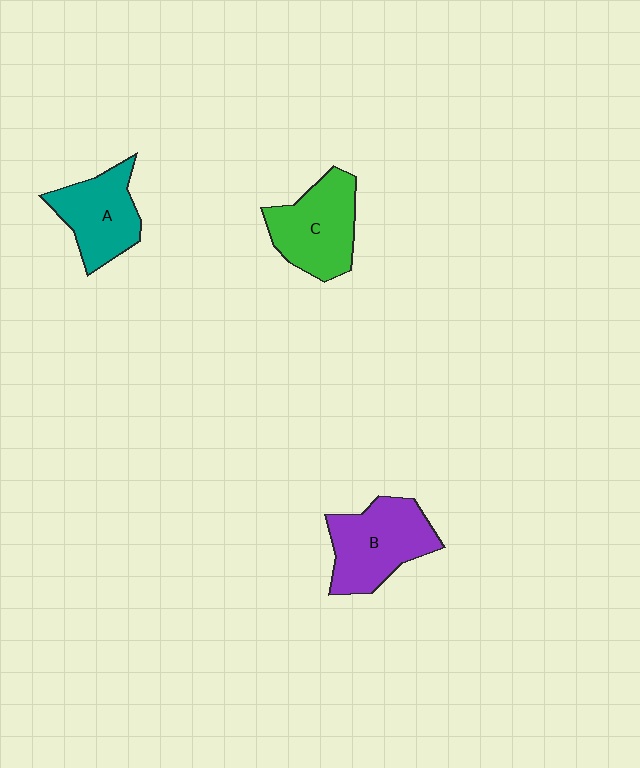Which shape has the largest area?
Shape B (purple).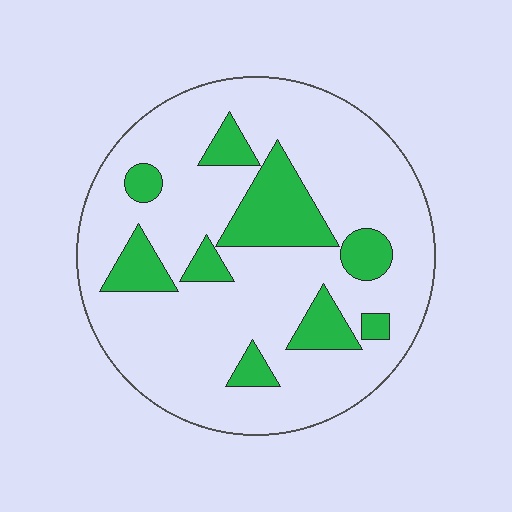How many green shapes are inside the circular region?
9.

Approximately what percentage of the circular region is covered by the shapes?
Approximately 20%.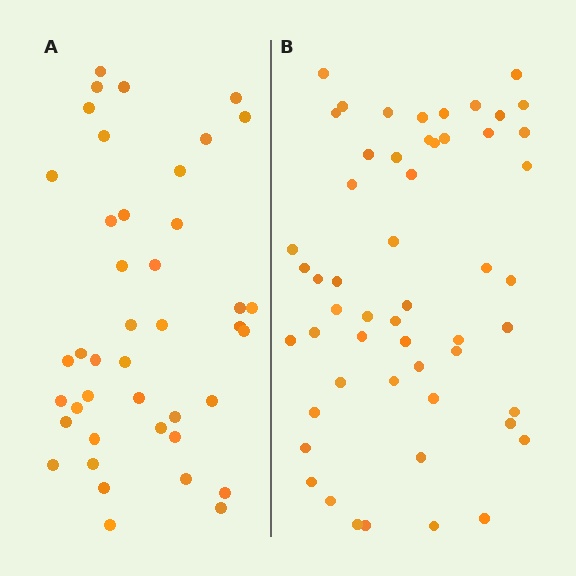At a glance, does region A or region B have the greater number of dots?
Region B (the right region) has more dots.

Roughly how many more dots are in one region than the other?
Region B has roughly 12 or so more dots than region A.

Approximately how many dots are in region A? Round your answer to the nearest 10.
About 40 dots. (The exact count is 42, which rounds to 40.)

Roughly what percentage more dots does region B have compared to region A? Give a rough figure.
About 30% more.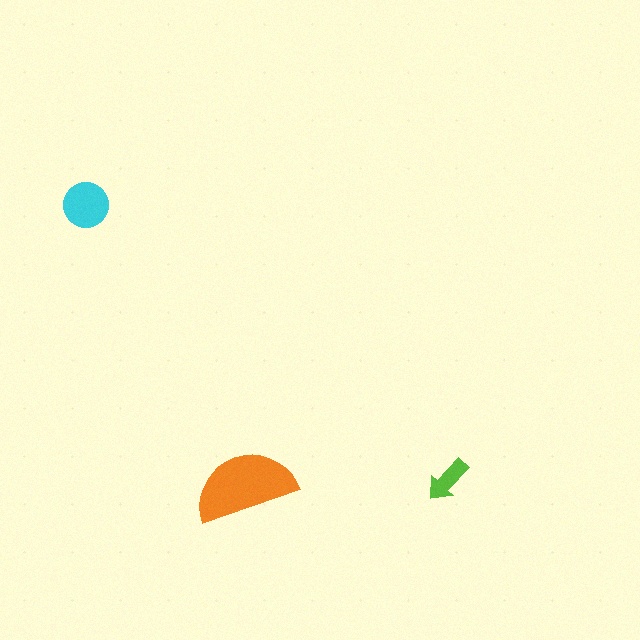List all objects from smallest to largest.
The lime arrow, the cyan circle, the orange semicircle.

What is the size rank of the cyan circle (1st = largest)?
2nd.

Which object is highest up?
The cyan circle is topmost.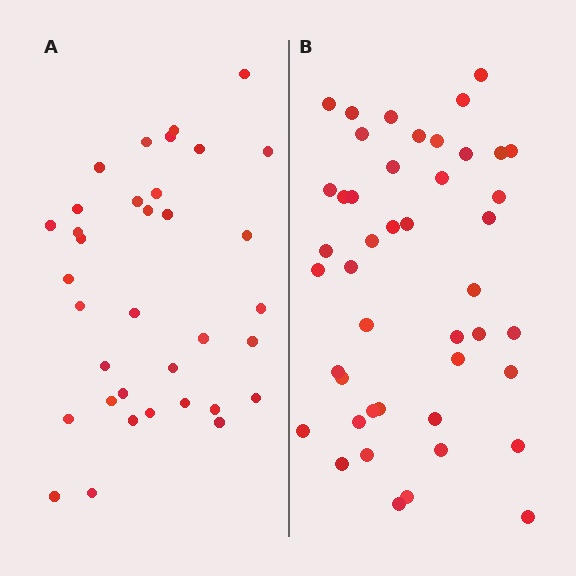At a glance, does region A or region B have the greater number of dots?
Region B (the right region) has more dots.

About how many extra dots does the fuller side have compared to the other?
Region B has roughly 10 or so more dots than region A.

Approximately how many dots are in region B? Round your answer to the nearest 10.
About 40 dots. (The exact count is 45, which rounds to 40.)